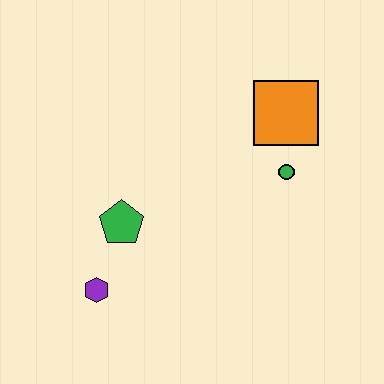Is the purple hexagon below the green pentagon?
Yes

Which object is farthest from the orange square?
The purple hexagon is farthest from the orange square.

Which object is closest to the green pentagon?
The purple hexagon is closest to the green pentagon.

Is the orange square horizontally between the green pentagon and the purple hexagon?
No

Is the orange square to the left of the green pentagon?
No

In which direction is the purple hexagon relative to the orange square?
The purple hexagon is to the left of the orange square.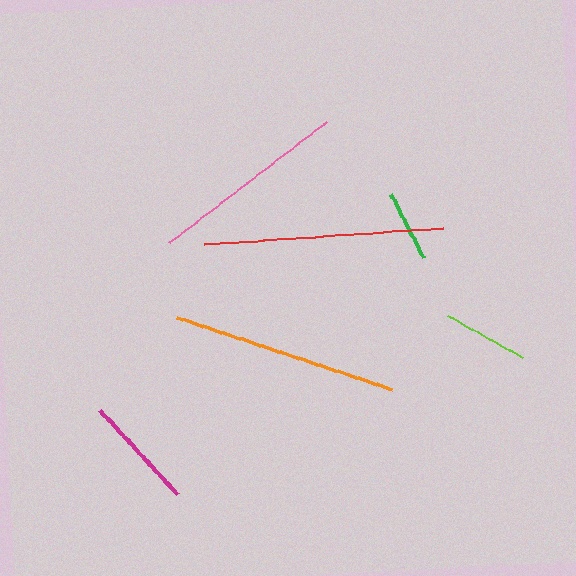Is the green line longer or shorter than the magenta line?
The magenta line is longer than the green line.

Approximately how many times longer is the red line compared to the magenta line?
The red line is approximately 2.1 times the length of the magenta line.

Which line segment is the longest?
The red line is the longest at approximately 239 pixels.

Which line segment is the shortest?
The green line is the shortest at approximately 70 pixels.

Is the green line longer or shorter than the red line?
The red line is longer than the green line.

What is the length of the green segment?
The green segment is approximately 70 pixels long.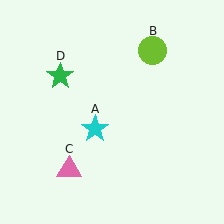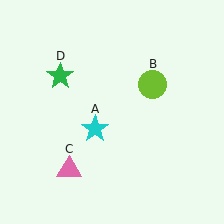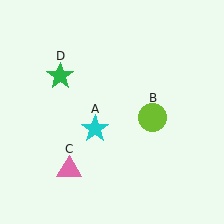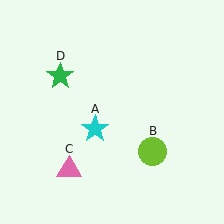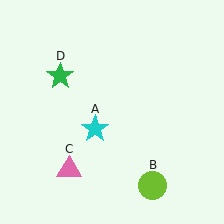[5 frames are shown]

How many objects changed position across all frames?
1 object changed position: lime circle (object B).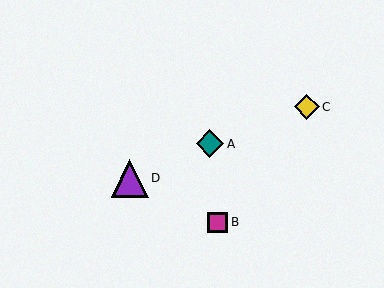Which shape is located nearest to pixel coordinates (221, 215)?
The magenta square (labeled B) at (217, 222) is nearest to that location.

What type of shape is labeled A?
Shape A is a teal diamond.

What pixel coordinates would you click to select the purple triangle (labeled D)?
Click at (130, 178) to select the purple triangle D.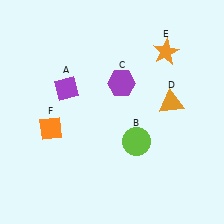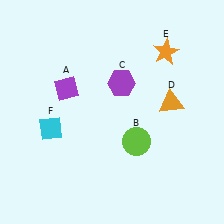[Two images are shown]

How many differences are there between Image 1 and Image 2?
There is 1 difference between the two images.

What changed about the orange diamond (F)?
In Image 1, F is orange. In Image 2, it changed to cyan.